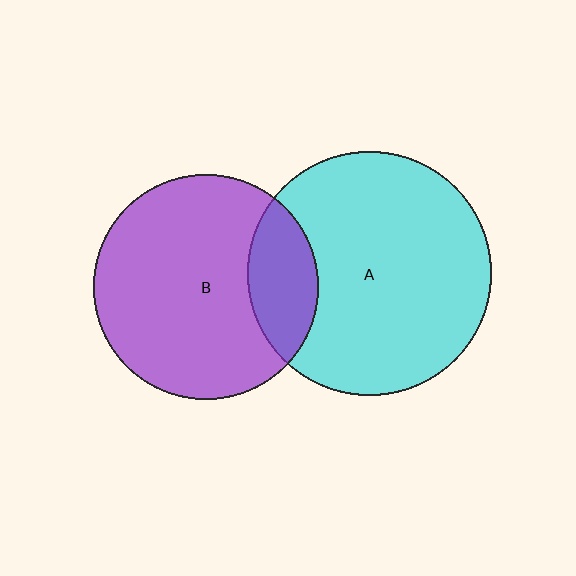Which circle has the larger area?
Circle A (cyan).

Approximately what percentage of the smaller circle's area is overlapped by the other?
Approximately 20%.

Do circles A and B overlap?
Yes.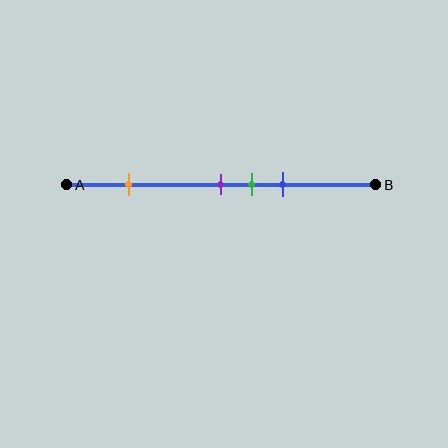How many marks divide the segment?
There are 4 marks dividing the segment.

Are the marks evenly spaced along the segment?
No, the marks are not evenly spaced.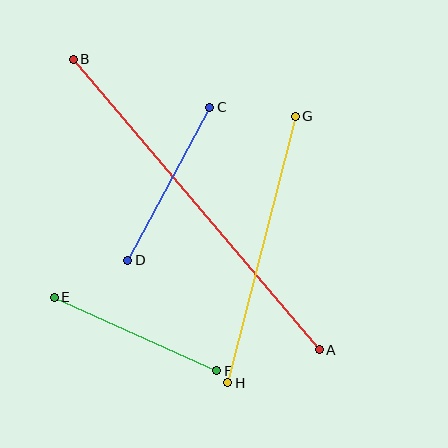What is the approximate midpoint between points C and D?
The midpoint is at approximately (169, 184) pixels.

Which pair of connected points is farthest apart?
Points A and B are farthest apart.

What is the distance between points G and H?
The distance is approximately 275 pixels.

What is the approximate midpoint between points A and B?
The midpoint is at approximately (196, 205) pixels.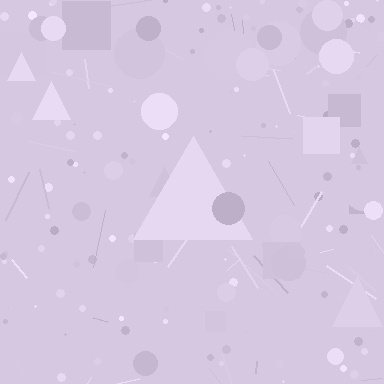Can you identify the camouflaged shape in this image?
The camouflaged shape is a triangle.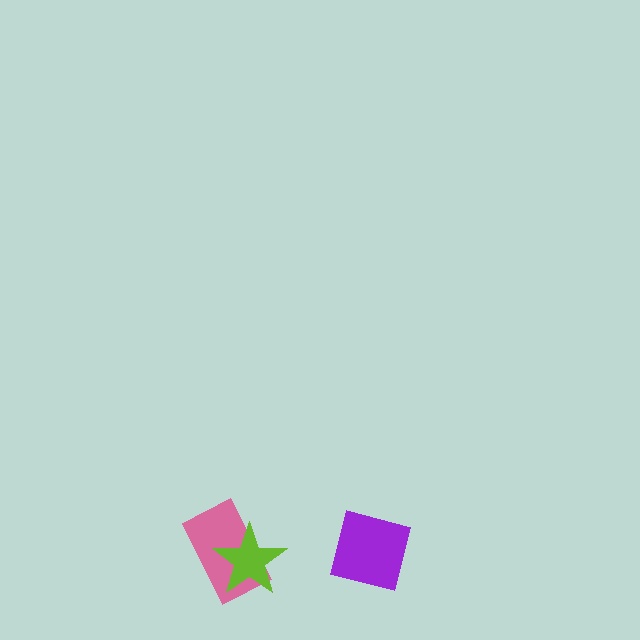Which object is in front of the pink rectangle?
The lime star is in front of the pink rectangle.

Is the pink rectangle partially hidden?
Yes, it is partially covered by another shape.